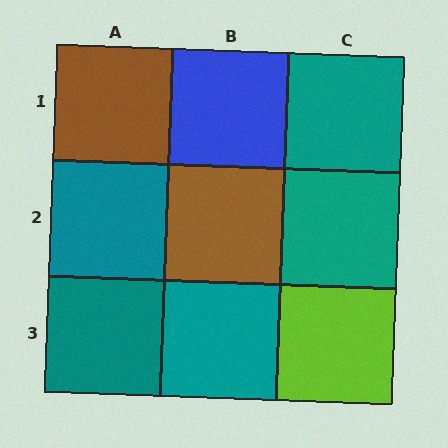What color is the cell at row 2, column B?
Brown.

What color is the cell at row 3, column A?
Teal.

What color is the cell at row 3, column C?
Lime.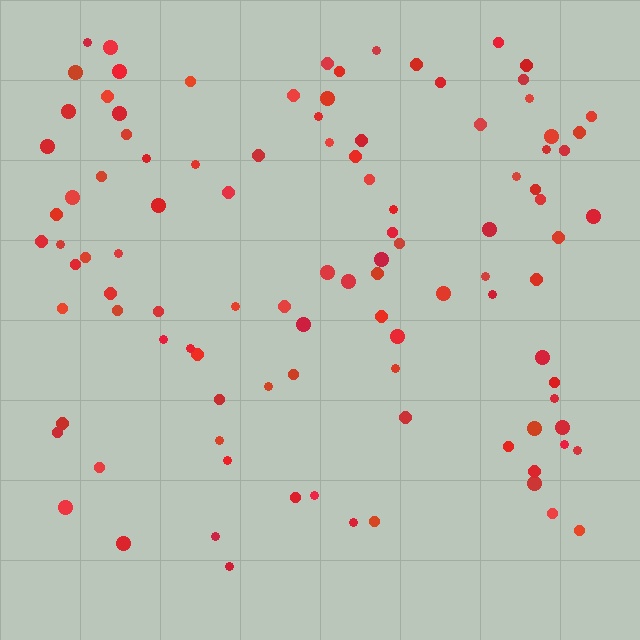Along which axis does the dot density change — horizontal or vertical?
Vertical.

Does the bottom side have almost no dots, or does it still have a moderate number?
Still a moderate number, just noticeably fewer than the top.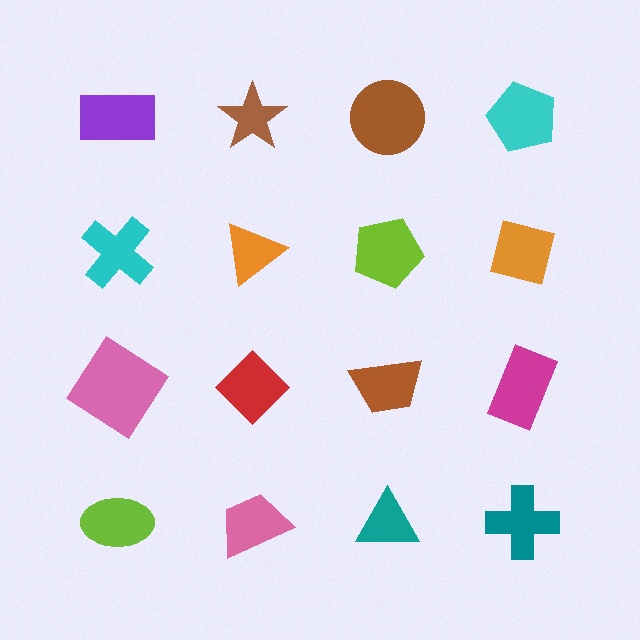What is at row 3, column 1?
A pink diamond.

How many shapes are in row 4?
4 shapes.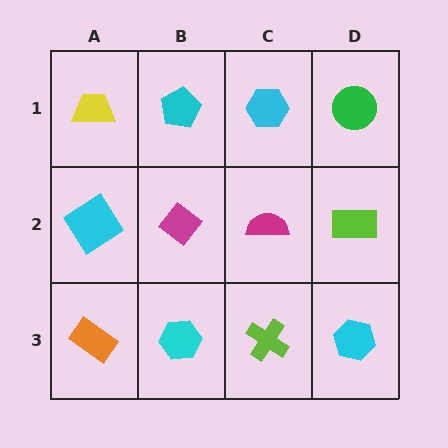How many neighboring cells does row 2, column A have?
3.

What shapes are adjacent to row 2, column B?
A cyan pentagon (row 1, column B), a cyan hexagon (row 3, column B), a cyan diamond (row 2, column A), a magenta semicircle (row 2, column C).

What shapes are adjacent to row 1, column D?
A lime rectangle (row 2, column D), a cyan hexagon (row 1, column C).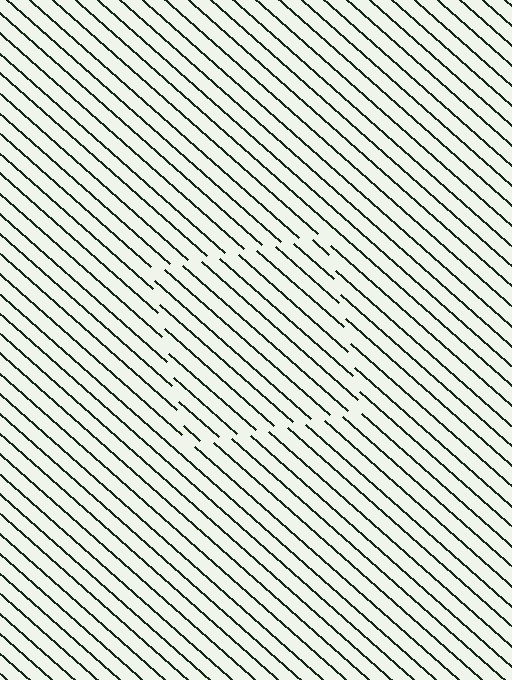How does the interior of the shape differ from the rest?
The interior of the shape contains the same grating, shifted by half a period — the contour is defined by the phase discontinuity where line-ends from the inner and outer gratings abut.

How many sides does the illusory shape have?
4 sides — the line-ends trace a square.